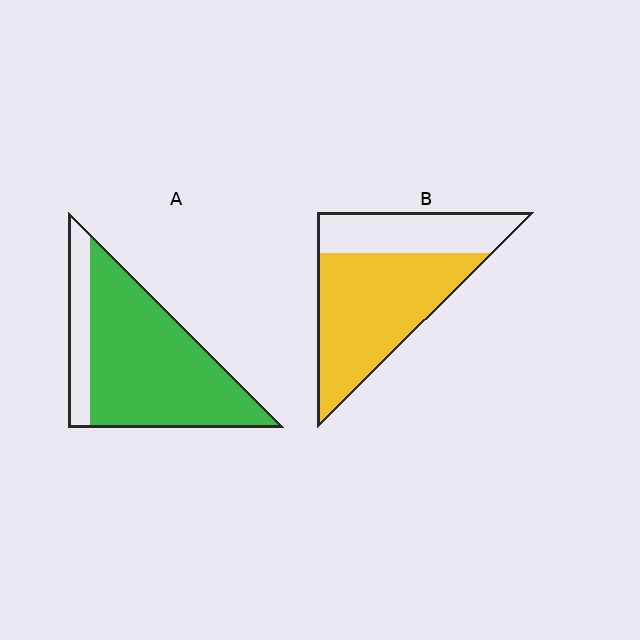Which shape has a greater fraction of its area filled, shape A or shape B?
Shape A.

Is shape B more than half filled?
Yes.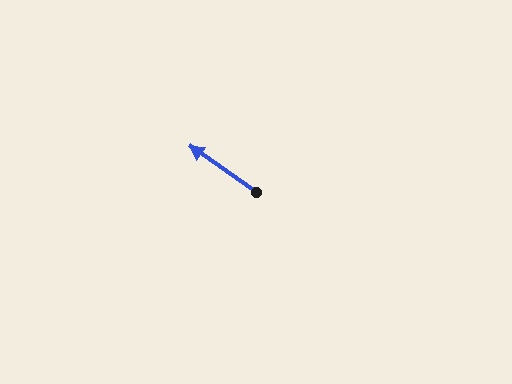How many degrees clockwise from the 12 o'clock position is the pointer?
Approximately 305 degrees.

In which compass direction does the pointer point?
Northwest.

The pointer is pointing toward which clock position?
Roughly 10 o'clock.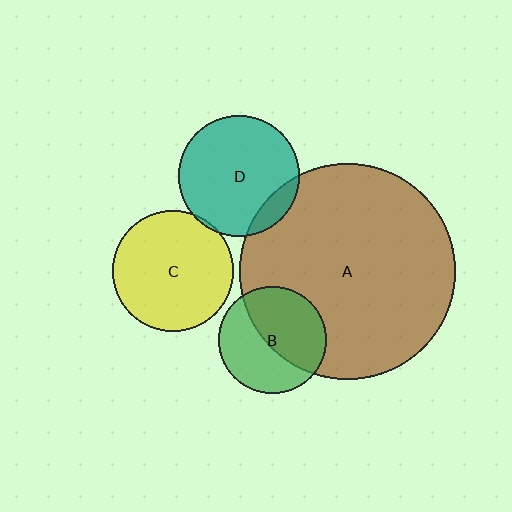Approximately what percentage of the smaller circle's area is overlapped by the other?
Approximately 5%.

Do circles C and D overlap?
Yes.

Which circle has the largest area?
Circle A (brown).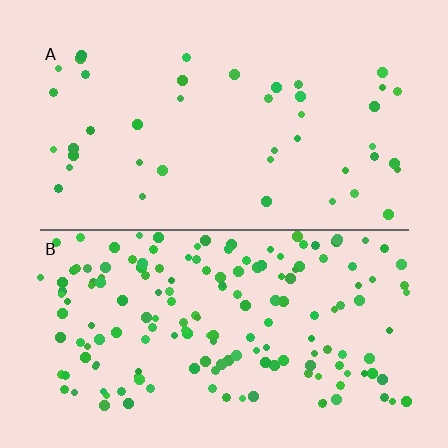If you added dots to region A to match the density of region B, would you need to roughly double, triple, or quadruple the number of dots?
Approximately quadruple.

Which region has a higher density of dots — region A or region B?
B (the bottom).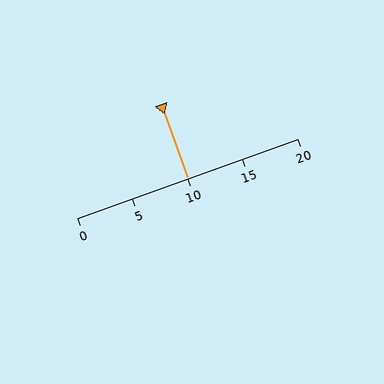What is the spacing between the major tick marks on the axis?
The major ticks are spaced 5 apart.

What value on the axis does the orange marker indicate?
The marker indicates approximately 10.